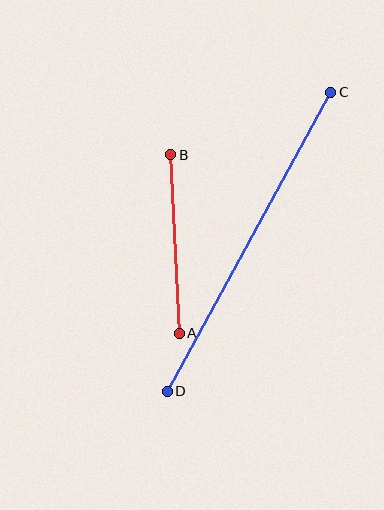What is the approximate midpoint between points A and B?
The midpoint is at approximately (175, 244) pixels.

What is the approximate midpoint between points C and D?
The midpoint is at approximately (249, 242) pixels.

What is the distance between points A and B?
The distance is approximately 179 pixels.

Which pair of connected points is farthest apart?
Points C and D are farthest apart.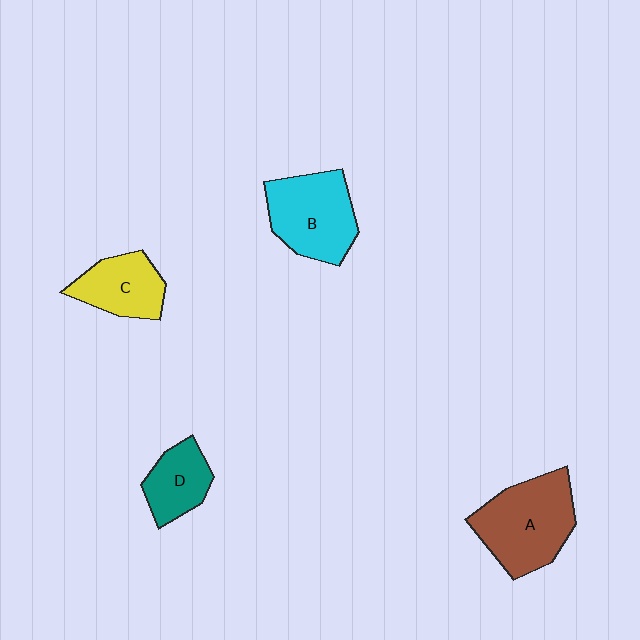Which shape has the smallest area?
Shape D (teal).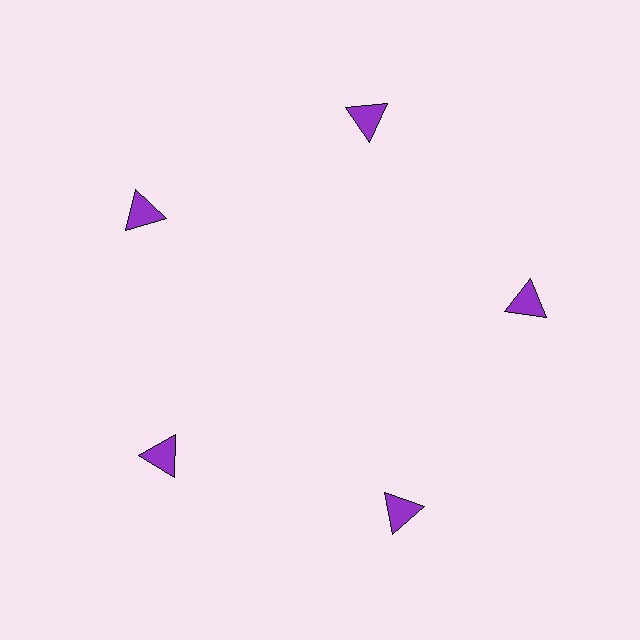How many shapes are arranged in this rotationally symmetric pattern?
There are 5 shapes, arranged in 5 groups of 1.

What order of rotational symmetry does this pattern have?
This pattern has 5-fold rotational symmetry.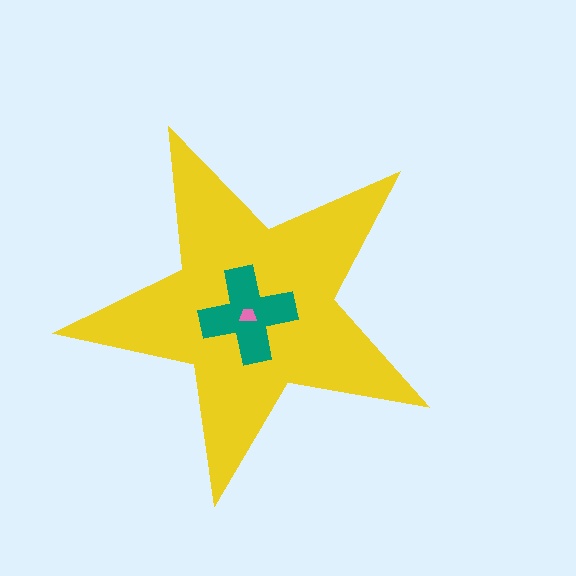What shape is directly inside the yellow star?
The teal cross.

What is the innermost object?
The pink trapezoid.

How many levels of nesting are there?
3.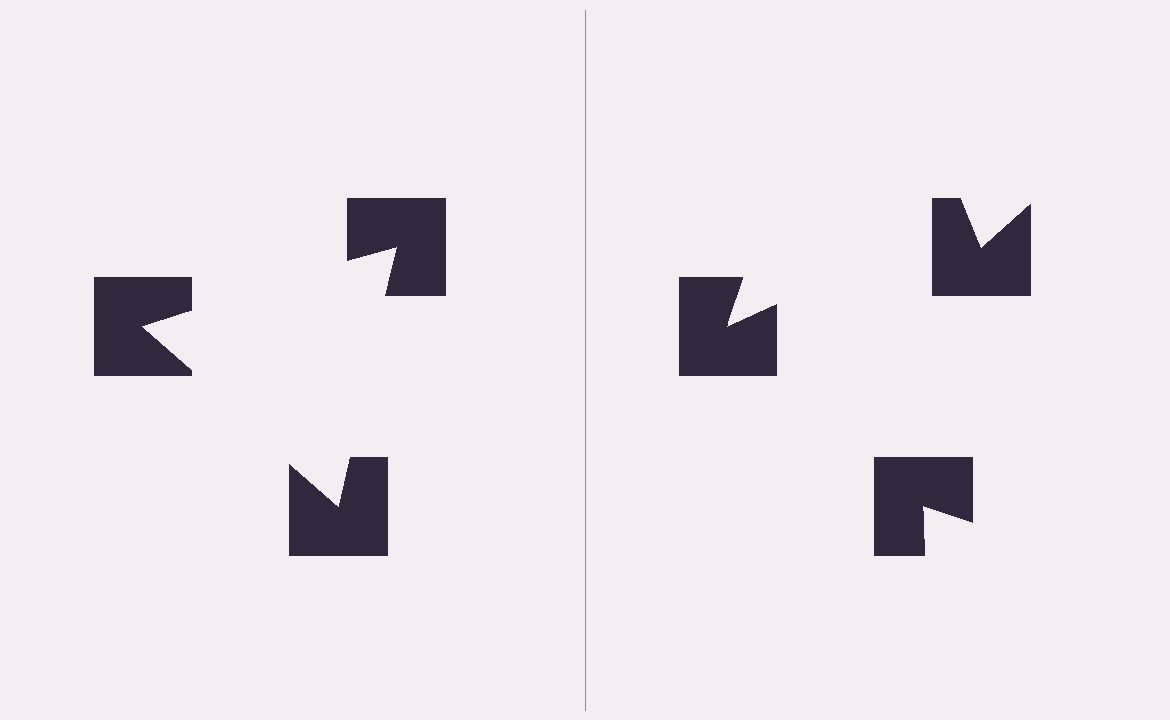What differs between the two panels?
The notched squares are positioned identically on both sides; only the wedge orientations differ. On the left they align to a triangle; on the right they are misaligned.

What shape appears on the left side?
An illusory triangle.